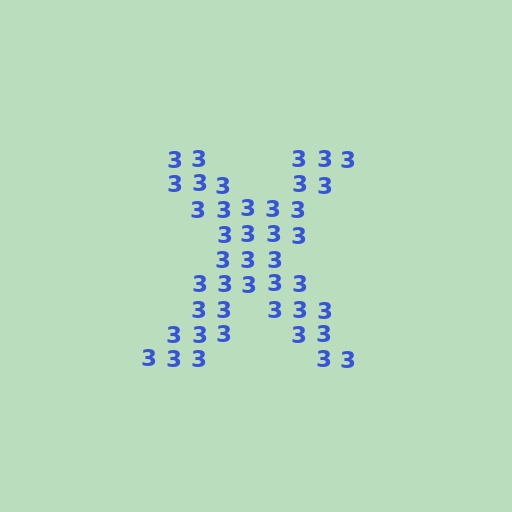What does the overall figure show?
The overall figure shows the letter X.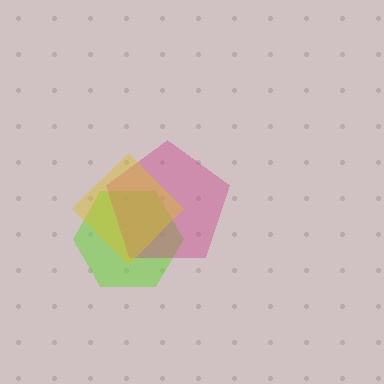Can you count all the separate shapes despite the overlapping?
Yes, there are 3 separate shapes.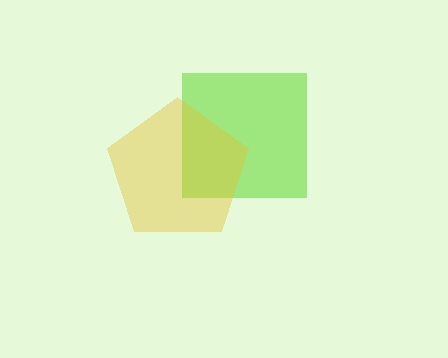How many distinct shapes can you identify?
There are 2 distinct shapes: a lime square, a yellow pentagon.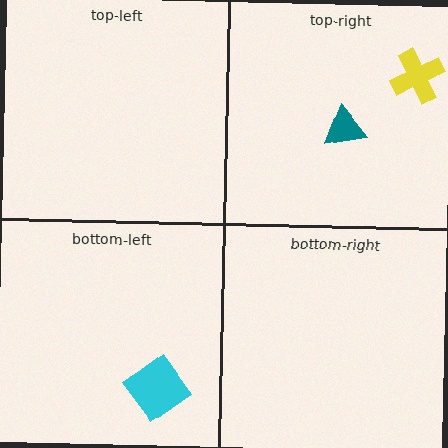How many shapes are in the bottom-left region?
1.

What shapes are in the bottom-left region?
The cyan diamond.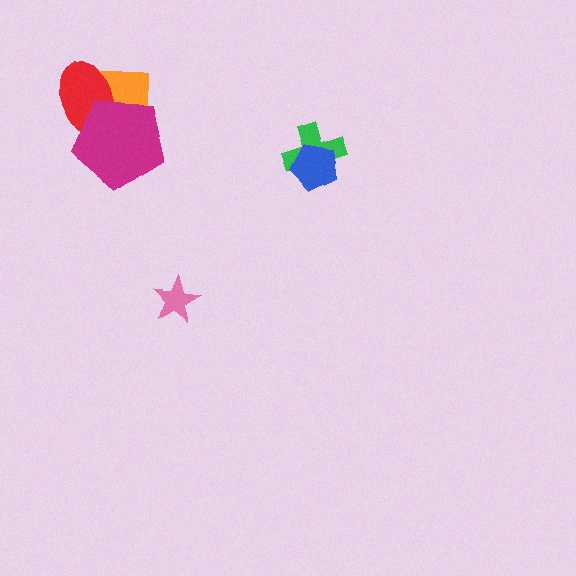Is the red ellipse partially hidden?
Yes, it is partially covered by another shape.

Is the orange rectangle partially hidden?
Yes, it is partially covered by another shape.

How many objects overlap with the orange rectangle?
2 objects overlap with the orange rectangle.